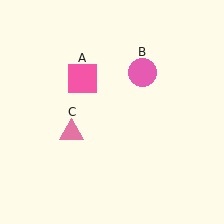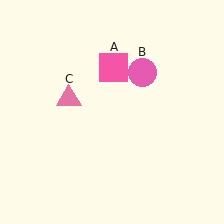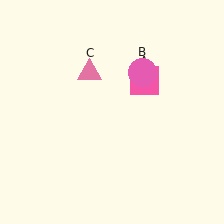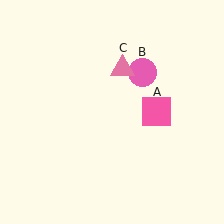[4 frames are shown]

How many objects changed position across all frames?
2 objects changed position: pink square (object A), pink triangle (object C).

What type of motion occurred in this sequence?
The pink square (object A), pink triangle (object C) rotated clockwise around the center of the scene.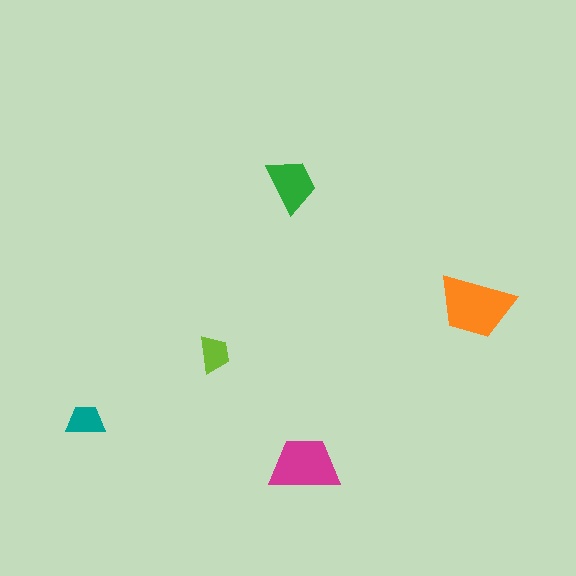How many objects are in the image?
There are 5 objects in the image.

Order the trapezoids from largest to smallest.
the orange one, the magenta one, the green one, the teal one, the lime one.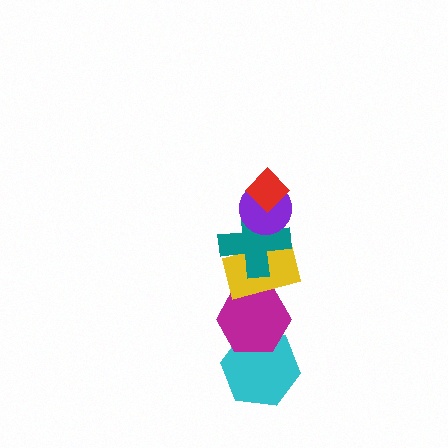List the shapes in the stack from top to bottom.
From top to bottom: the red diamond, the purple circle, the teal cross, the yellow rectangle, the magenta hexagon, the cyan hexagon.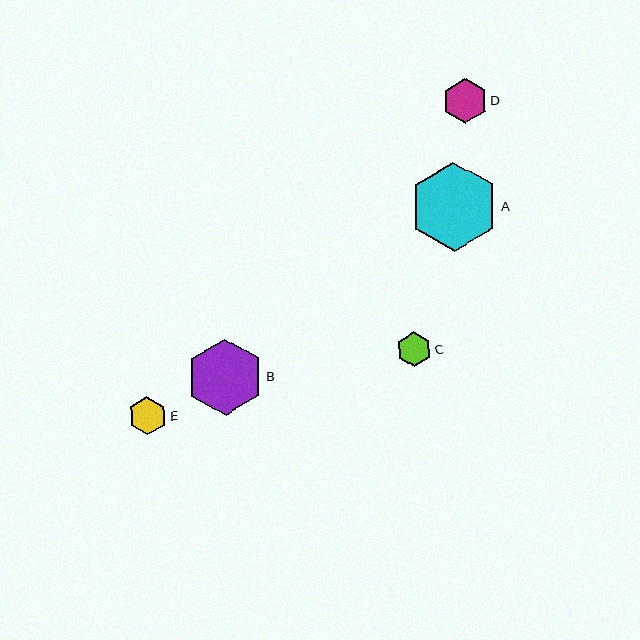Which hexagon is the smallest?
Hexagon C is the smallest with a size of approximately 35 pixels.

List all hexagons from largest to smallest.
From largest to smallest: A, B, D, E, C.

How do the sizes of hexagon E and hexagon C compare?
Hexagon E and hexagon C are approximately the same size.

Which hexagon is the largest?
Hexagon A is the largest with a size of approximately 89 pixels.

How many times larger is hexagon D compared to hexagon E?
Hexagon D is approximately 1.2 times the size of hexagon E.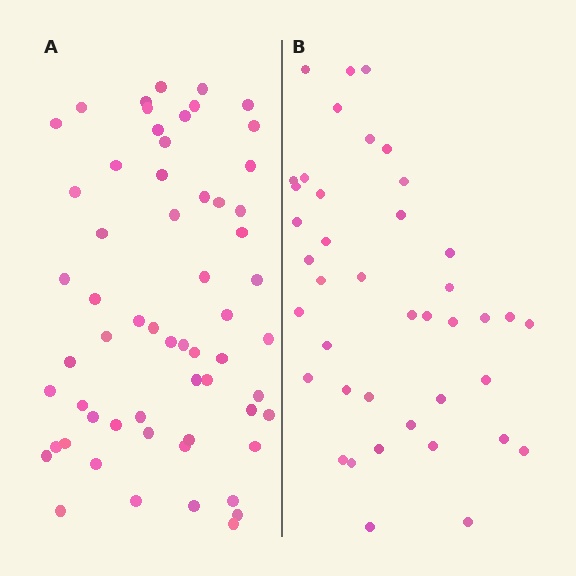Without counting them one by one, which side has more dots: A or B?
Region A (the left region) has more dots.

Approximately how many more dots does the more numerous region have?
Region A has approximately 20 more dots than region B.